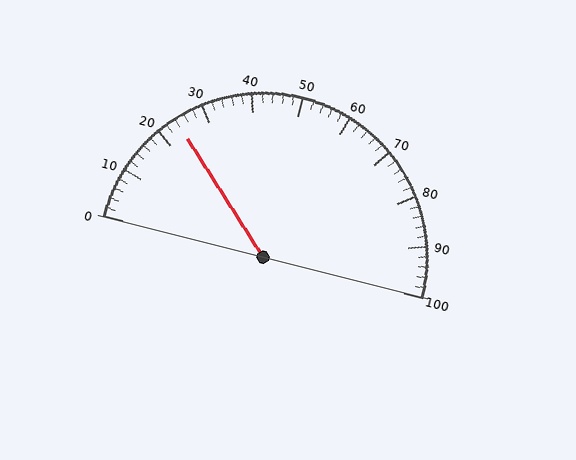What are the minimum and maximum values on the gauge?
The gauge ranges from 0 to 100.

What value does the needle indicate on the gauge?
The needle indicates approximately 24.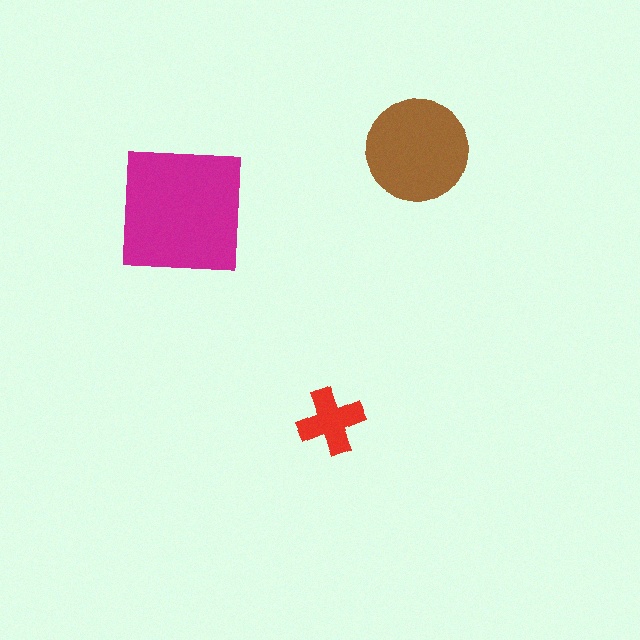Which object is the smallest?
The red cross.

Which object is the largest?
The magenta square.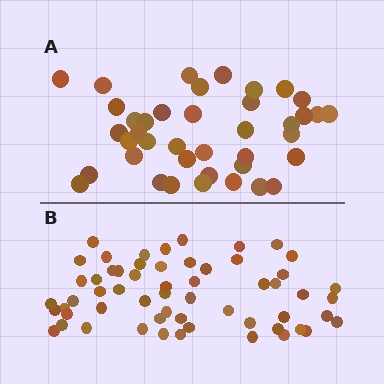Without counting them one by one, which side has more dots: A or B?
Region B (the bottom region) has more dots.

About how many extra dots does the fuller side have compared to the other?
Region B has approximately 20 more dots than region A.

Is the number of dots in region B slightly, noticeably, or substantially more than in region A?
Region B has substantially more. The ratio is roughly 1.4 to 1.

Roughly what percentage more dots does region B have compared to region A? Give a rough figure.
About 45% more.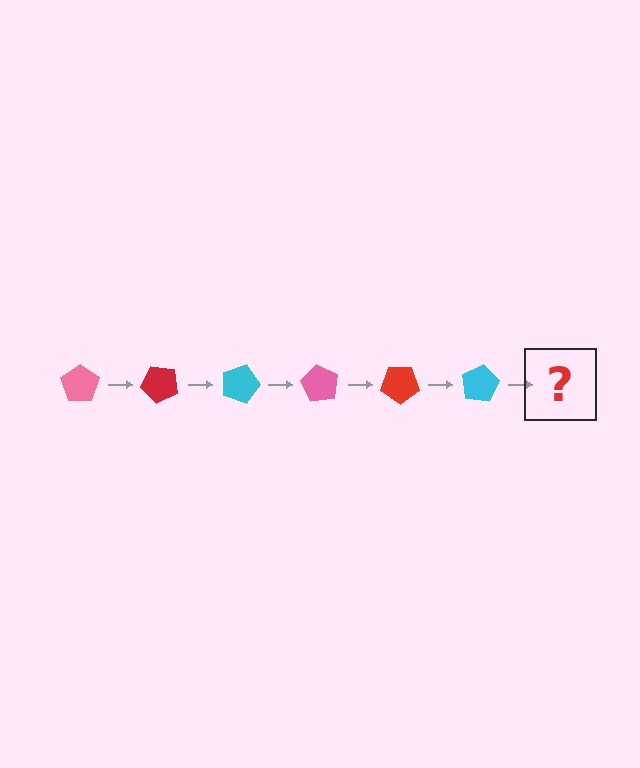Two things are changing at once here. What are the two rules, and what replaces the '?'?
The two rules are that it rotates 45 degrees each step and the color cycles through pink, red, and cyan. The '?' should be a pink pentagon, rotated 270 degrees from the start.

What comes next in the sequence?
The next element should be a pink pentagon, rotated 270 degrees from the start.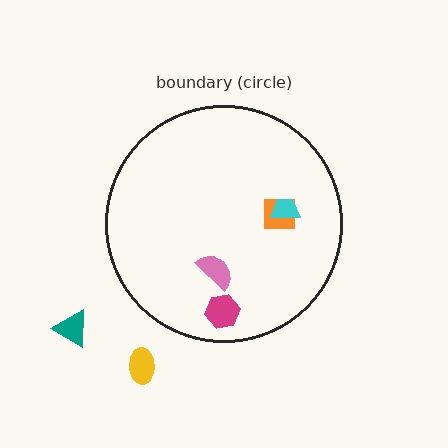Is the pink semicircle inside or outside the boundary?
Inside.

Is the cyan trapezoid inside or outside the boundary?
Inside.